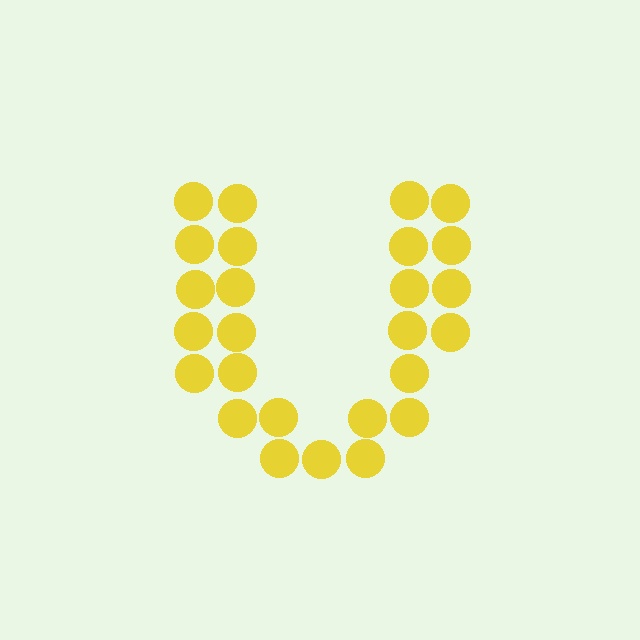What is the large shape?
The large shape is the letter U.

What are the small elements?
The small elements are circles.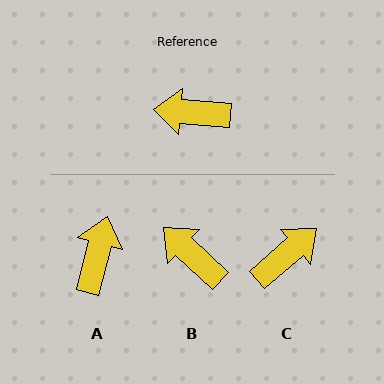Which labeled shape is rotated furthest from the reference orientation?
C, about 134 degrees away.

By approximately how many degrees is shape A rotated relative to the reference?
Approximately 100 degrees clockwise.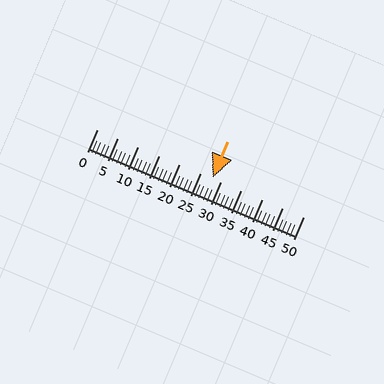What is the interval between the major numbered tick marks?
The major tick marks are spaced 5 units apart.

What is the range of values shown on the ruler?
The ruler shows values from 0 to 50.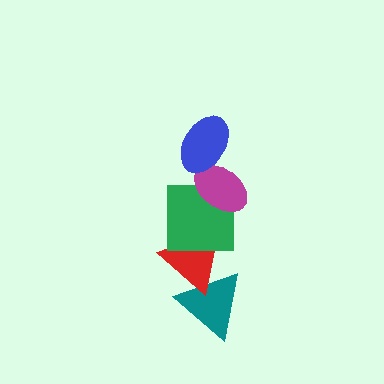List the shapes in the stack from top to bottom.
From top to bottom: the blue ellipse, the magenta ellipse, the green square, the red triangle, the teal triangle.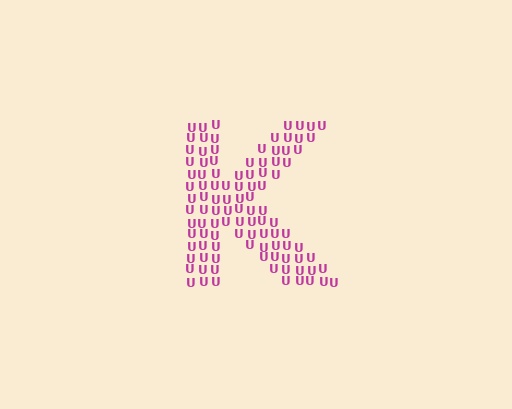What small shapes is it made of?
It is made of small letter U's.